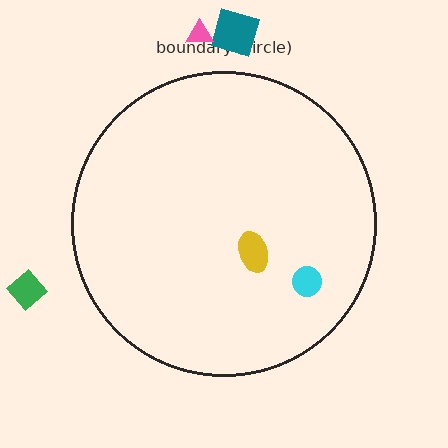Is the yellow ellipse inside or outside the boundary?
Inside.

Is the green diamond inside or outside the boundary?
Outside.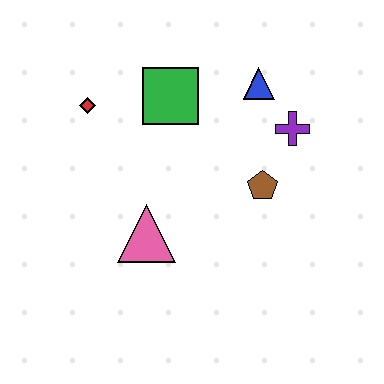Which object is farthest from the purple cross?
The red diamond is farthest from the purple cross.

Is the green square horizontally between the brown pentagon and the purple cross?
No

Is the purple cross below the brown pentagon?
No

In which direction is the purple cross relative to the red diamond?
The purple cross is to the right of the red diamond.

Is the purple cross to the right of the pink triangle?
Yes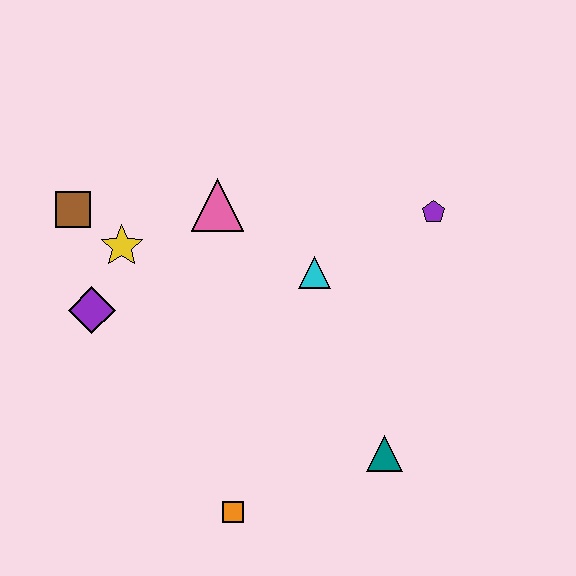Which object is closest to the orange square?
The teal triangle is closest to the orange square.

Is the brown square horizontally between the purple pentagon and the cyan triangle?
No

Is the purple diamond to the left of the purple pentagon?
Yes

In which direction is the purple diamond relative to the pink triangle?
The purple diamond is to the left of the pink triangle.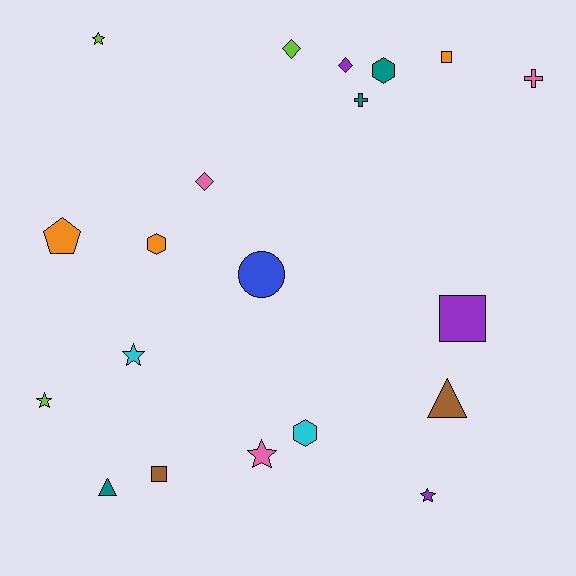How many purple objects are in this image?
There are 3 purple objects.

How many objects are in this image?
There are 20 objects.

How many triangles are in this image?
There are 2 triangles.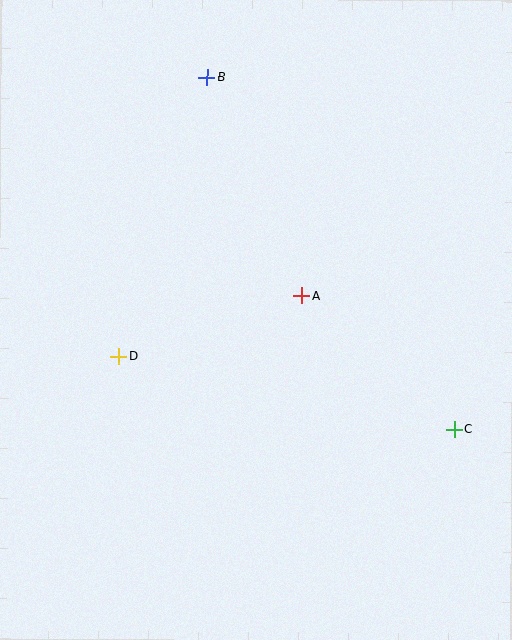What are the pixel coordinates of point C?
Point C is at (455, 430).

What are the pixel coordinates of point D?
Point D is at (119, 356).